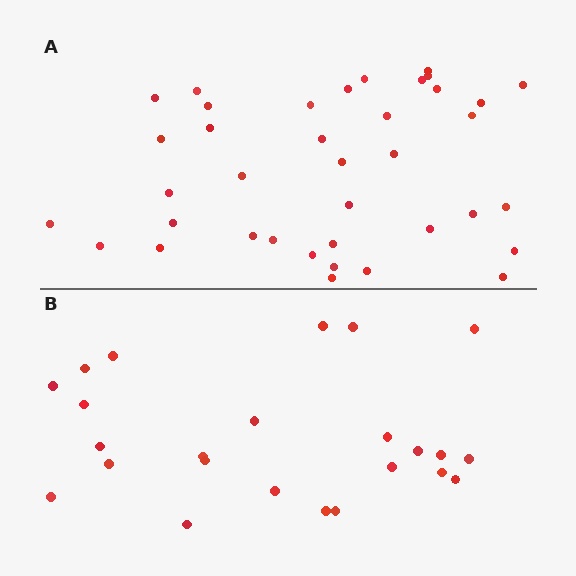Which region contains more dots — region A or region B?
Region A (the top region) has more dots.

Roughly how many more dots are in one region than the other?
Region A has approximately 15 more dots than region B.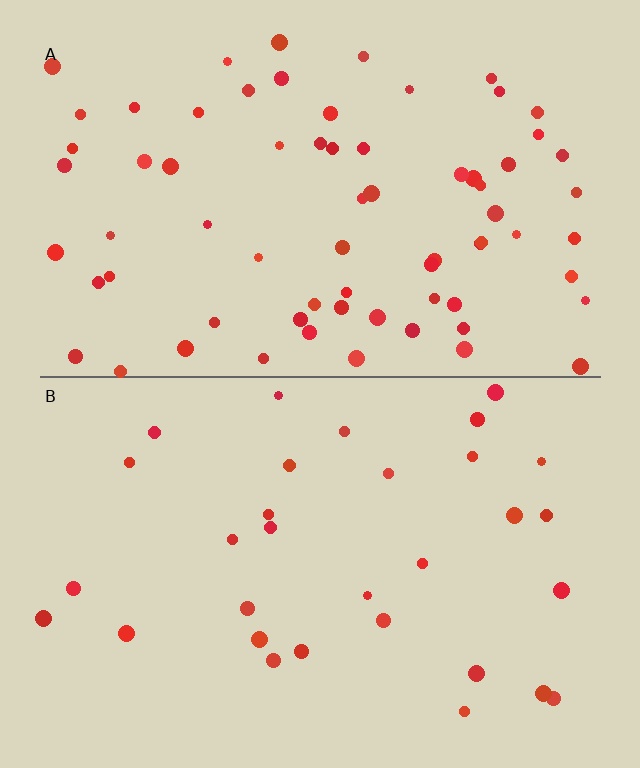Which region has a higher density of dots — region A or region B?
A (the top).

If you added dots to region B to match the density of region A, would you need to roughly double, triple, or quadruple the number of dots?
Approximately double.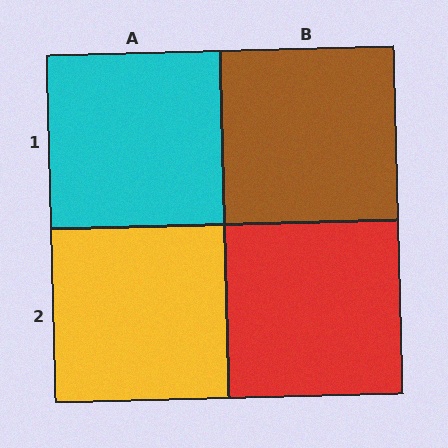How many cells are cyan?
1 cell is cyan.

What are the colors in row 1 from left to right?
Cyan, brown.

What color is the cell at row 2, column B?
Red.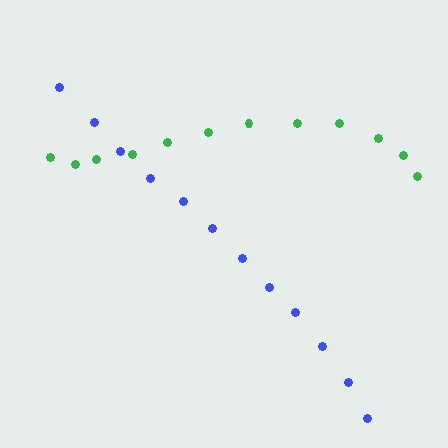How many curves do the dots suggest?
There are 2 distinct paths.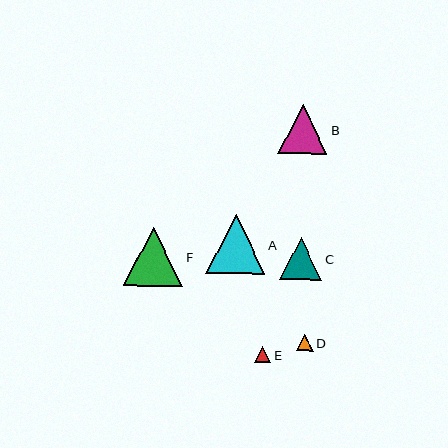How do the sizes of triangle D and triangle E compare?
Triangle D and triangle E are approximately the same size.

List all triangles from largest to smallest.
From largest to smallest: F, A, B, C, D, E.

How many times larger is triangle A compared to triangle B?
Triangle A is approximately 1.2 times the size of triangle B.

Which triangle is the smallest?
Triangle E is the smallest with a size of approximately 16 pixels.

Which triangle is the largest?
Triangle F is the largest with a size of approximately 59 pixels.